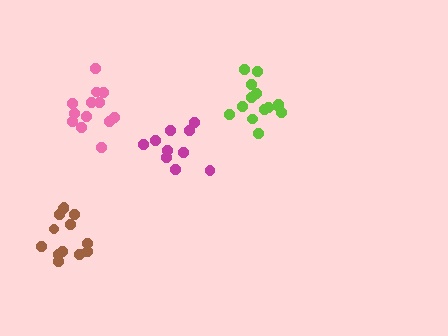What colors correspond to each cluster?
The clusters are colored: magenta, pink, brown, lime.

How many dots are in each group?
Group 1: 10 dots, Group 2: 14 dots, Group 3: 13 dots, Group 4: 14 dots (51 total).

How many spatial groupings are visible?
There are 4 spatial groupings.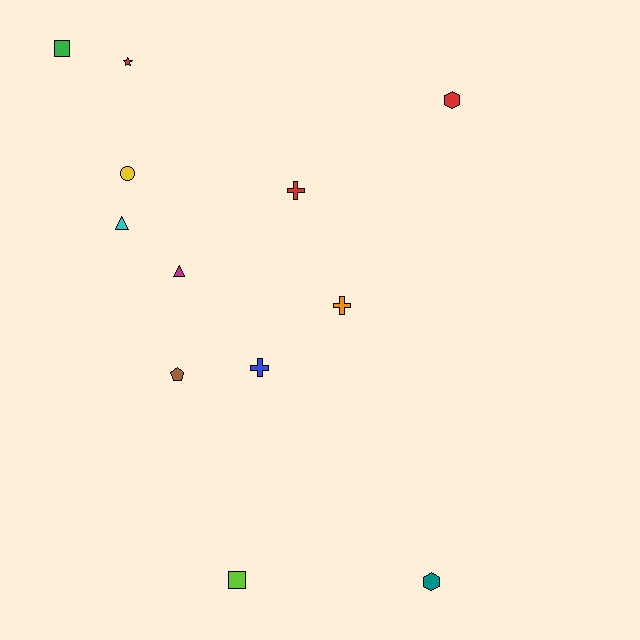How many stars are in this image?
There is 1 star.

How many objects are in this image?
There are 12 objects.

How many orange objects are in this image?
There is 1 orange object.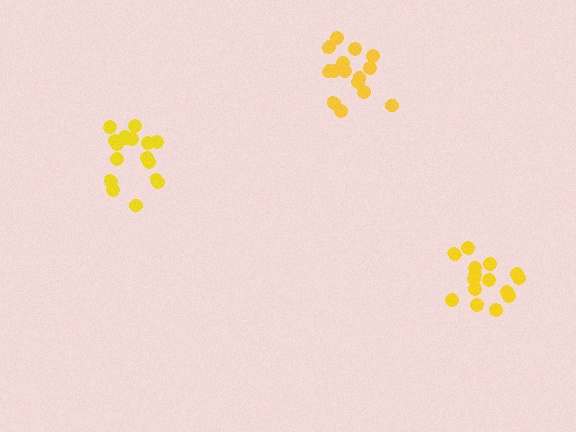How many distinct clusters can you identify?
There are 3 distinct clusters.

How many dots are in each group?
Group 1: 17 dots, Group 2: 15 dots, Group 3: 15 dots (47 total).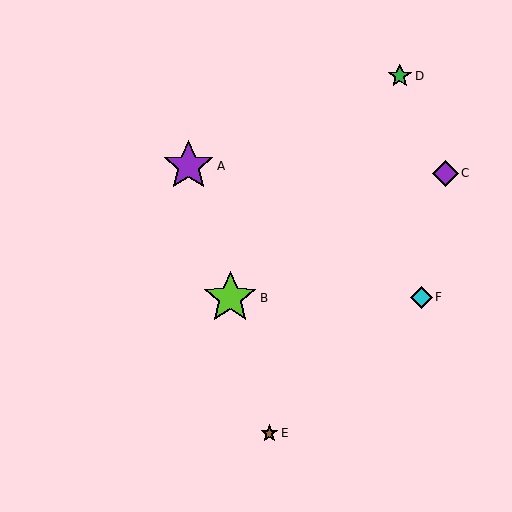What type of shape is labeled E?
Shape E is a brown star.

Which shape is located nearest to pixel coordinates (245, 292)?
The lime star (labeled B) at (230, 298) is nearest to that location.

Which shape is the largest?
The lime star (labeled B) is the largest.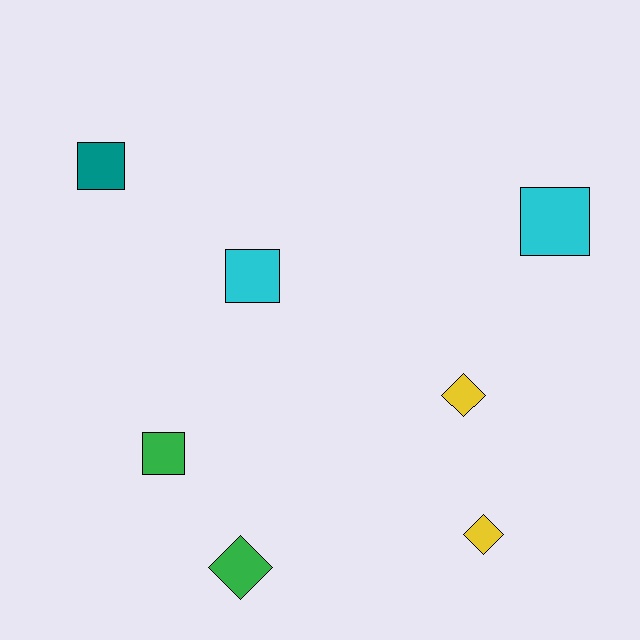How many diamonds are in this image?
There are 3 diamonds.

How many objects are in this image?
There are 7 objects.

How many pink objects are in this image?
There are no pink objects.